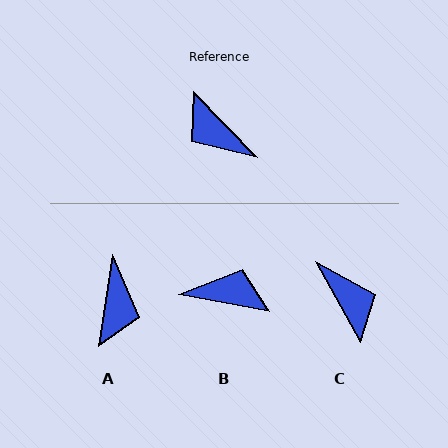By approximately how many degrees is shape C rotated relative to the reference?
Approximately 165 degrees counter-clockwise.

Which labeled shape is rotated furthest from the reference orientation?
C, about 165 degrees away.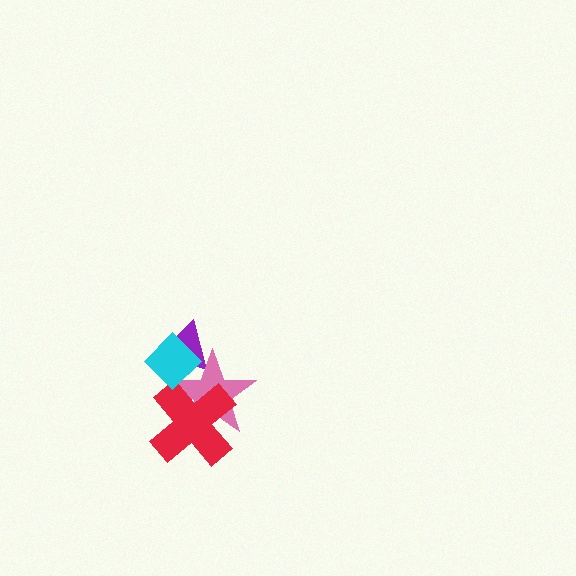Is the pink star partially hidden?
Yes, it is partially covered by another shape.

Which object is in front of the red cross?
The cyan diamond is in front of the red cross.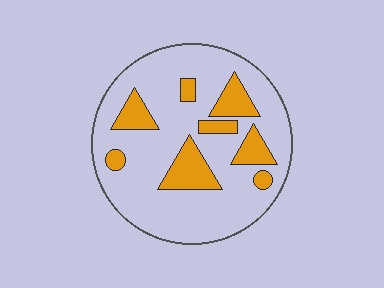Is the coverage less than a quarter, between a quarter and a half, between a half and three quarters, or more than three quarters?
Less than a quarter.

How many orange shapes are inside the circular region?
8.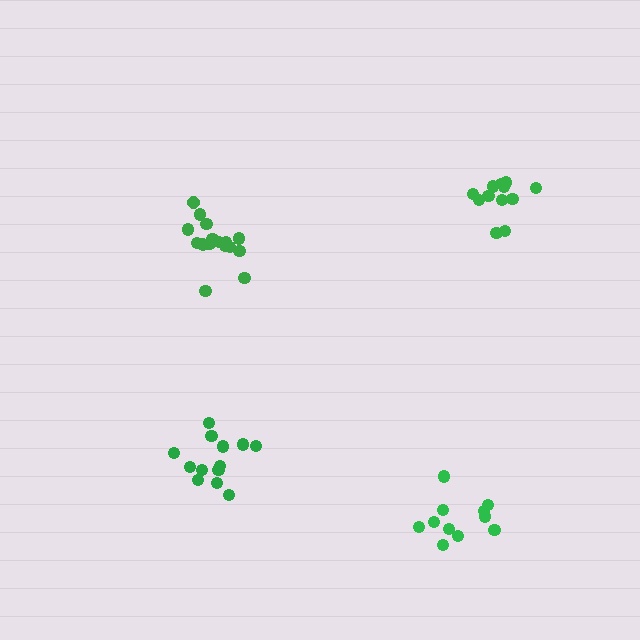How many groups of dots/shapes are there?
There are 4 groups.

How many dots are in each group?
Group 1: 13 dots, Group 2: 16 dots, Group 3: 11 dots, Group 4: 12 dots (52 total).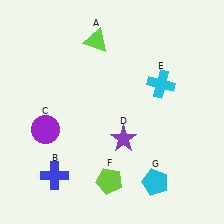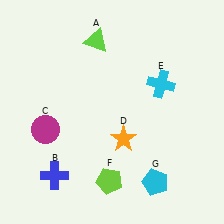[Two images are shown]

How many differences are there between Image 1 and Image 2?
There are 2 differences between the two images.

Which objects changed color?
C changed from purple to magenta. D changed from purple to orange.